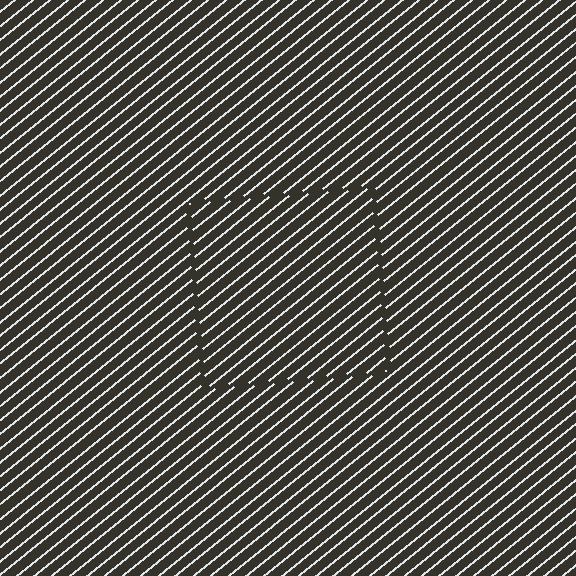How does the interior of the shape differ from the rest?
The interior of the shape contains the same grating, shifted by half a period — the contour is defined by the phase discontinuity where line-ends from the inner and outer gratings abut.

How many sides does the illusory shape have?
4 sides — the line-ends trace a square.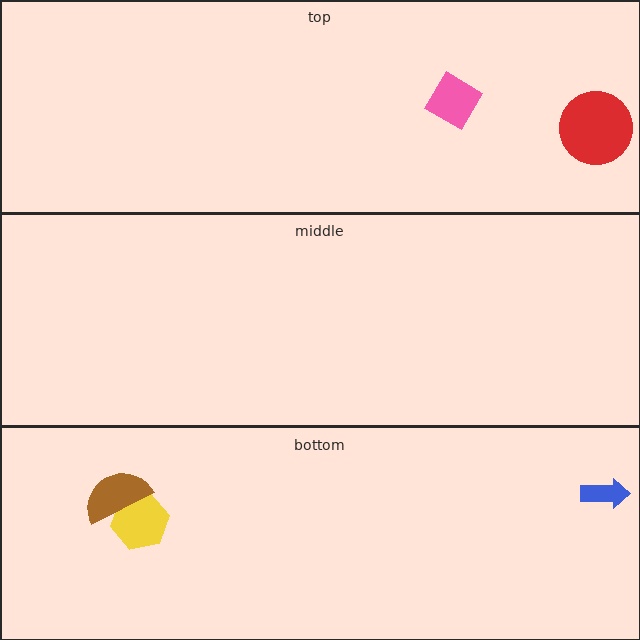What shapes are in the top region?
The red circle, the pink diamond.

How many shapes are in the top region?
2.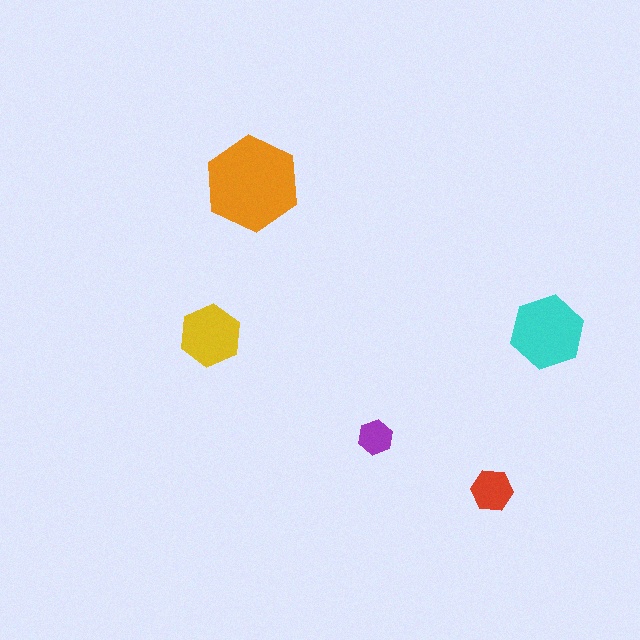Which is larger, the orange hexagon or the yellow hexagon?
The orange one.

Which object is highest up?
The orange hexagon is topmost.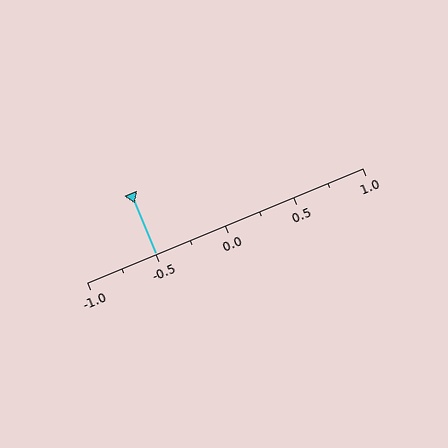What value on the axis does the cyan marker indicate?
The marker indicates approximately -0.5.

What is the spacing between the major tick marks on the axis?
The major ticks are spaced 0.5 apart.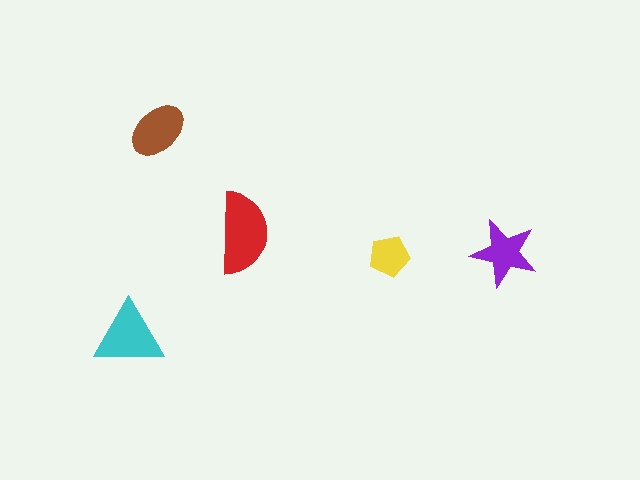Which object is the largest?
The red semicircle.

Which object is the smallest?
The yellow pentagon.